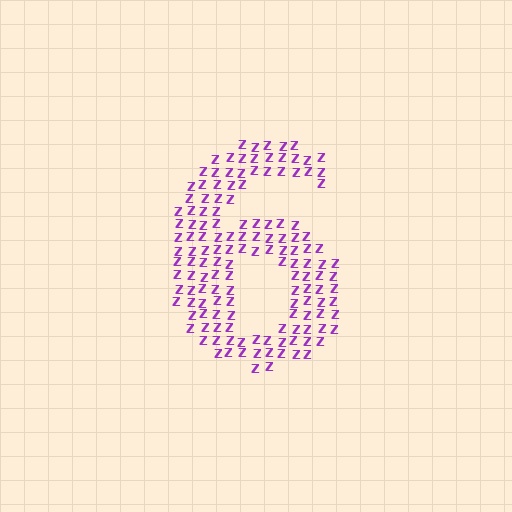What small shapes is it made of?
It is made of small letter Z's.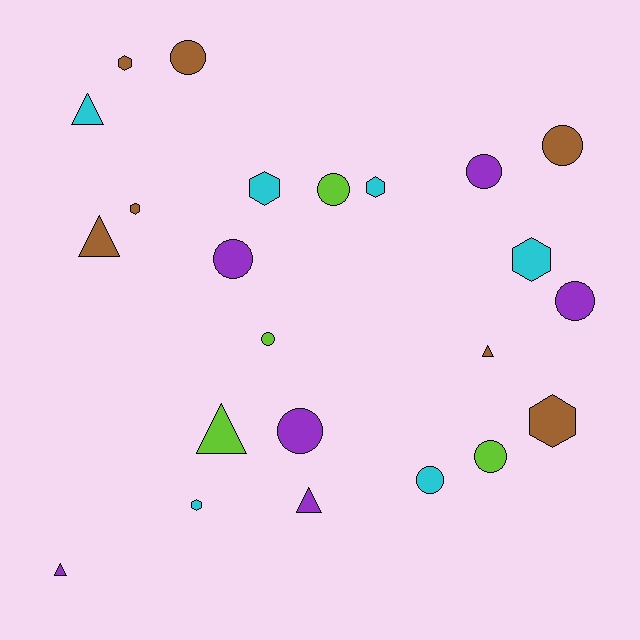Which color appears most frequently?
Brown, with 7 objects.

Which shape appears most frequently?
Circle, with 10 objects.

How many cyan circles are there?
There is 1 cyan circle.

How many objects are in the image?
There are 23 objects.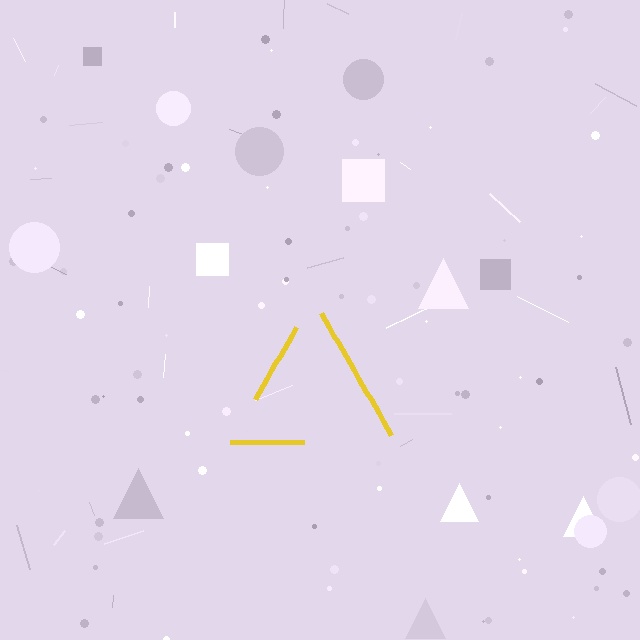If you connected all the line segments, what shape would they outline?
They would outline a triangle.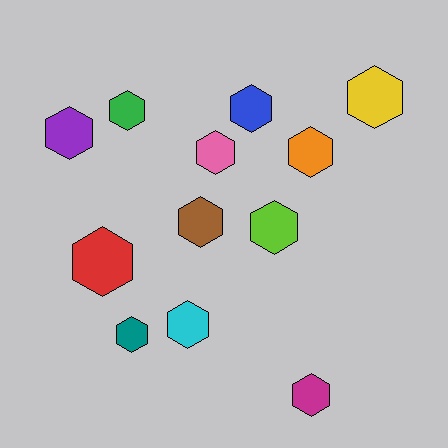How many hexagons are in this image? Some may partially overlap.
There are 12 hexagons.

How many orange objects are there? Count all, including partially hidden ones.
There is 1 orange object.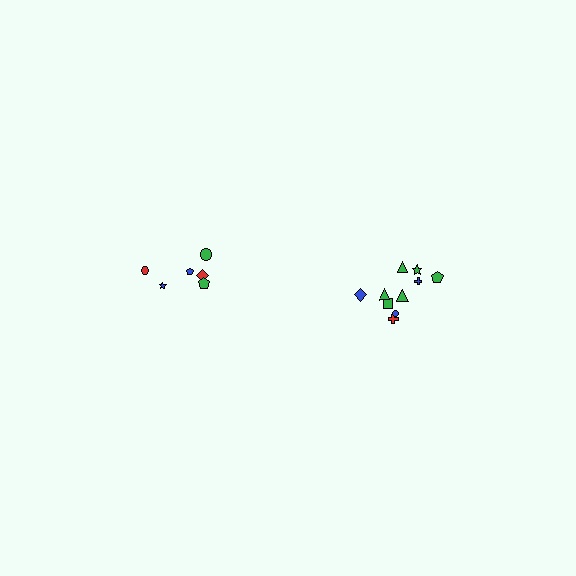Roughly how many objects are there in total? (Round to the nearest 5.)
Roughly 15 objects in total.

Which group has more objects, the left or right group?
The right group.